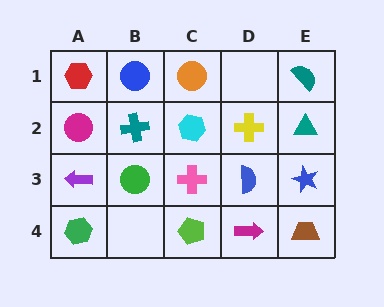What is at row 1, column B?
A blue circle.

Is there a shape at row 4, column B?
No, that cell is empty.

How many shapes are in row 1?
4 shapes.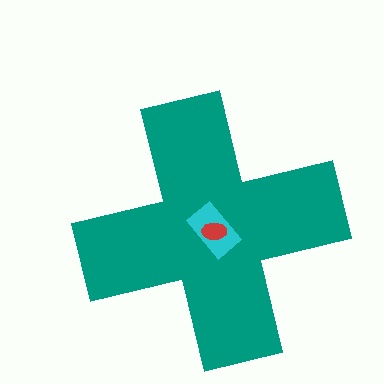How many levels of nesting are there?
3.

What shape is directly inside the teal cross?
The cyan rectangle.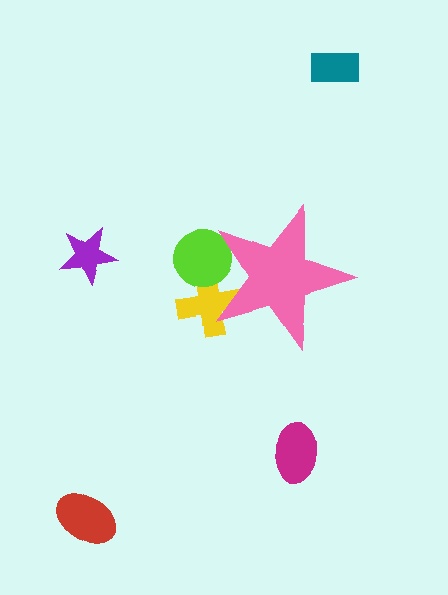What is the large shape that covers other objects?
A pink star.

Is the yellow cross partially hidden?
Yes, the yellow cross is partially hidden behind the pink star.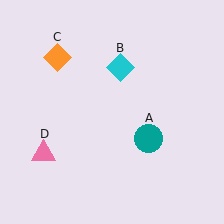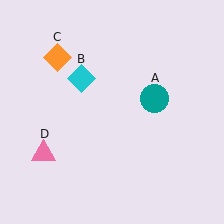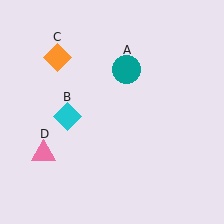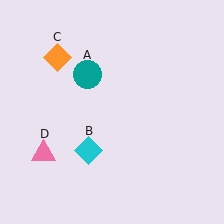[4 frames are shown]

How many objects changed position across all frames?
2 objects changed position: teal circle (object A), cyan diamond (object B).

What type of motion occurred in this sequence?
The teal circle (object A), cyan diamond (object B) rotated counterclockwise around the center of the scene.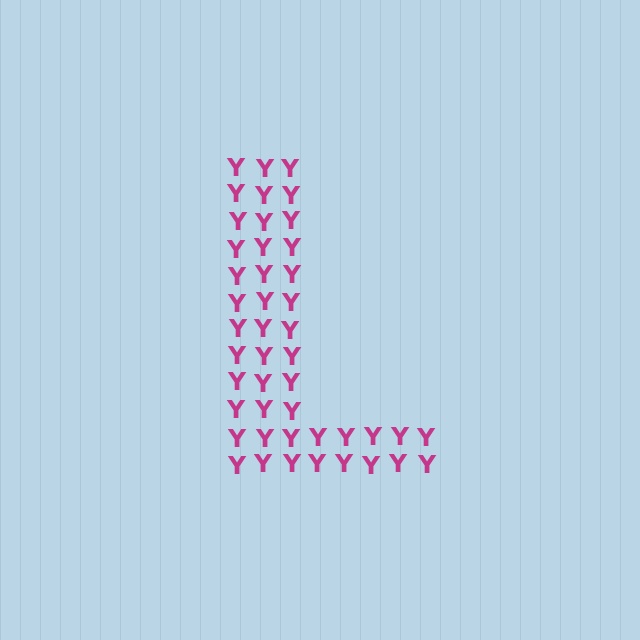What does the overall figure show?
The overall figure shows the letter L.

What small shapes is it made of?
It is made of small letter Y's.